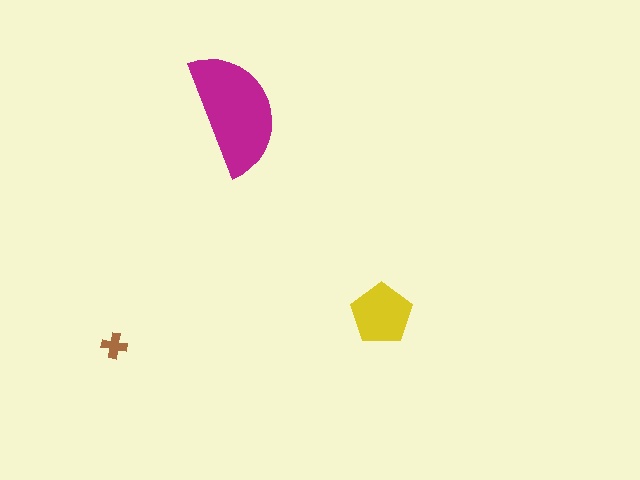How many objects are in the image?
There are 3 objects in the image.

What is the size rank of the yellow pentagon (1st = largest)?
2nd.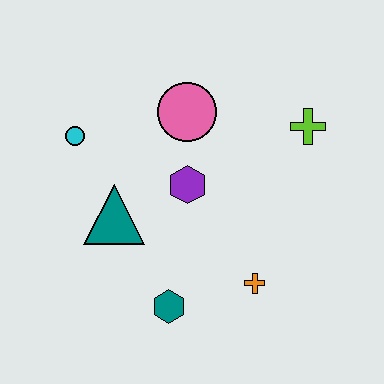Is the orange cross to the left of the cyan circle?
No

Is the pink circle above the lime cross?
Yes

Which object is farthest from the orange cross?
The cyan circle is farthest from the orange cross.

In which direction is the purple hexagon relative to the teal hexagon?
The purple hexagon is above the teal hexagon.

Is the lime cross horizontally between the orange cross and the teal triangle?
No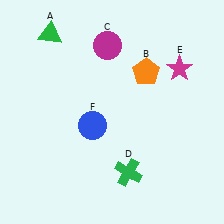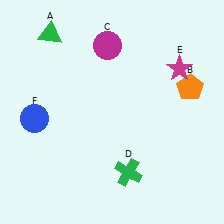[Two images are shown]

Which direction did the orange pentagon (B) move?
The orange pentagon (B) moved right.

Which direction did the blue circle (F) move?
The blue circle (F) moved left.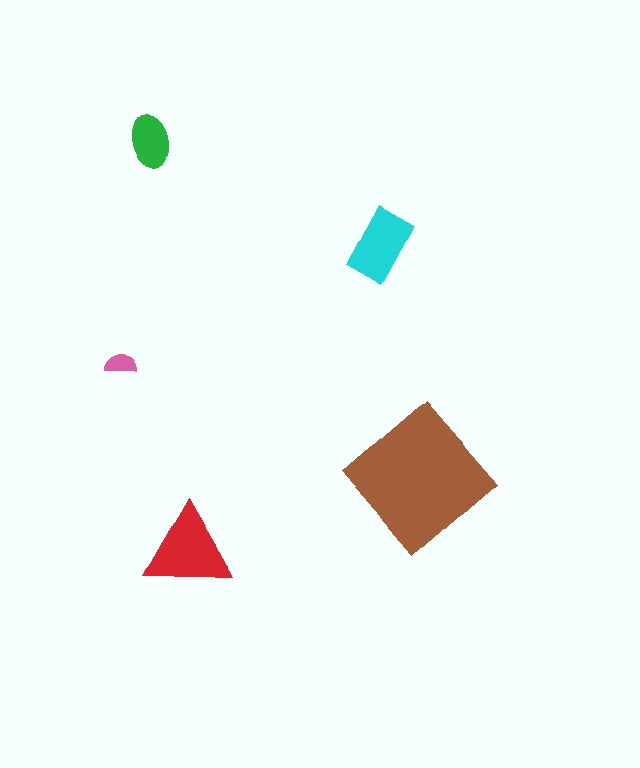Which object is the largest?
The brown diamond.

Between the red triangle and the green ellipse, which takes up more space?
The red triangle.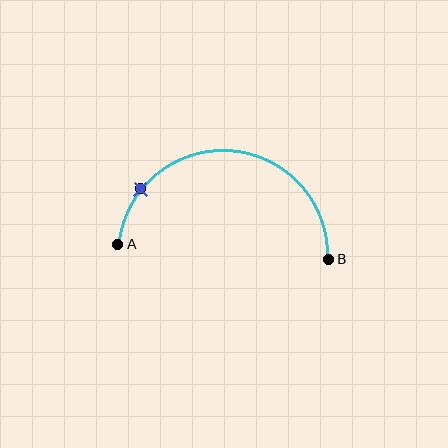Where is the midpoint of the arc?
The arc midpoint is the point on the curve farthest from the straight line joining A and B. It sits above that line.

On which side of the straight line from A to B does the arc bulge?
The arc bulges above the straight line connecting A and B.